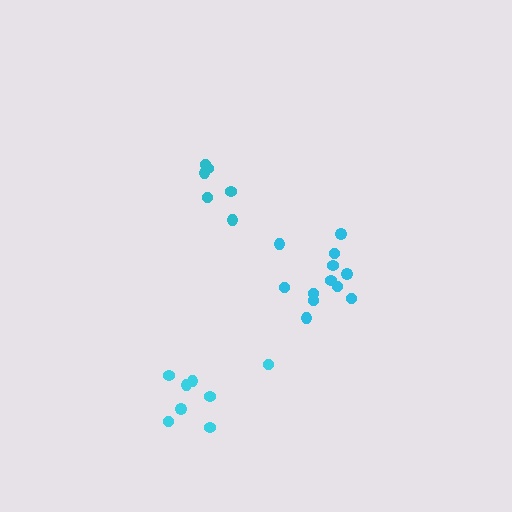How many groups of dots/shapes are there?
There are 3 groups.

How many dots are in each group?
Group 1: 8 dots, Group 2: 6 dots, Group 3: 12 dots (26 total).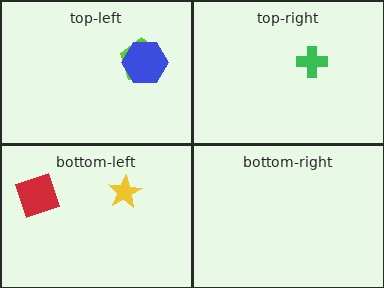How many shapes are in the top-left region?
2.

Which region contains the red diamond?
The bottom-left region.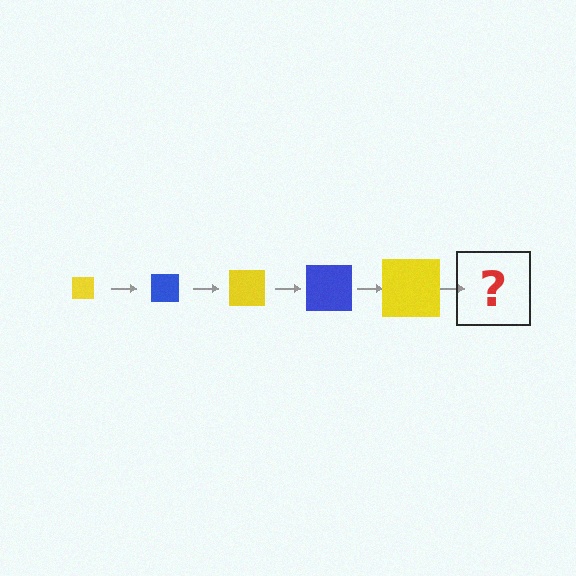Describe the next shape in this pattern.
It should be a blue square, larger than the previous one.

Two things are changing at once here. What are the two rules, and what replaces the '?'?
The two rules are that the square grows larger each step and the color cycles through yellow and blue. The '?' should be a blue square, larger than the previous one.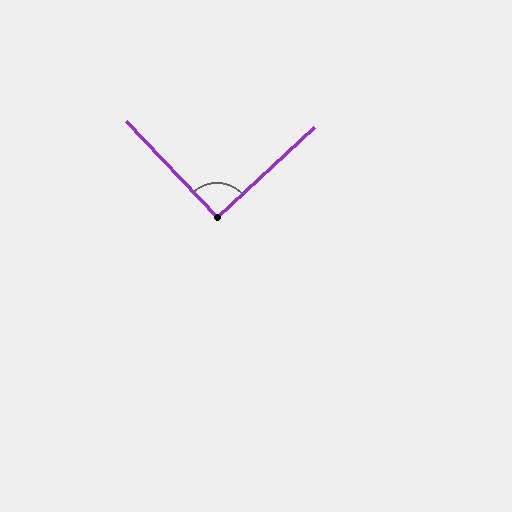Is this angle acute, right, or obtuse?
It is approximately a right angle.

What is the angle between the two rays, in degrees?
Approximately 90 degrees.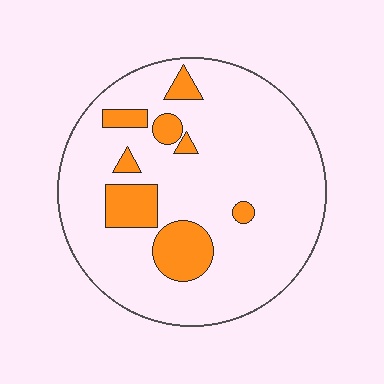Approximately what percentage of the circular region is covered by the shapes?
Approximately 15%.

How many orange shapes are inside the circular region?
8.